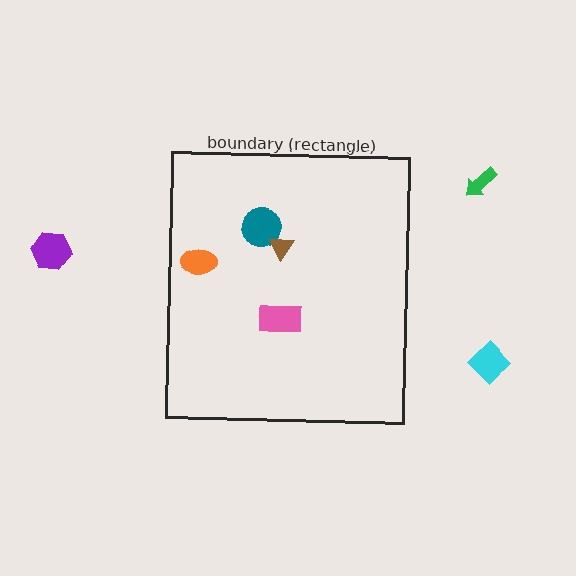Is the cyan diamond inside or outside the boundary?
Outside.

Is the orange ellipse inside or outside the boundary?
Inside.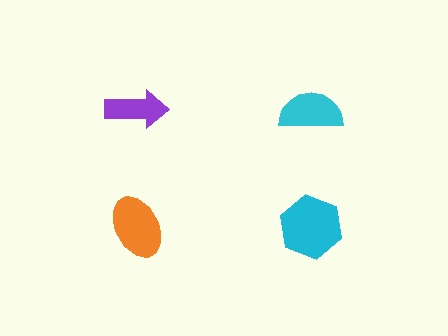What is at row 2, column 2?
A cyan hexagon.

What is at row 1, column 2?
A cyan semicircle.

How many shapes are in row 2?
2 shapes.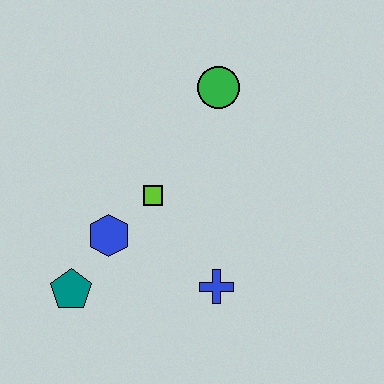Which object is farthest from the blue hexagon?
The green circle is farthest from the blue hexagon.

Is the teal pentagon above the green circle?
No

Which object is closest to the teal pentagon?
The blue hexagon is closest to the teal pentagon.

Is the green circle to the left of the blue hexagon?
No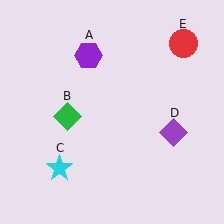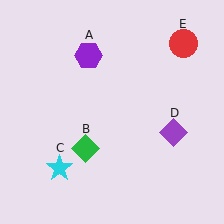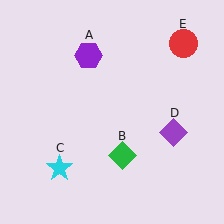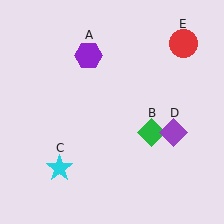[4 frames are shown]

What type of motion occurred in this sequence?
The green diamond (object B) rotated counterclockwise around the center of the scene.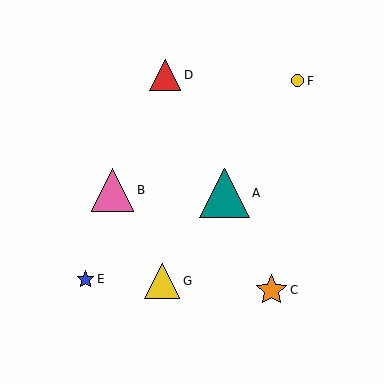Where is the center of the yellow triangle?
The center of the yellow triangle is at (162, 281).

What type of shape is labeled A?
Shape A is a teal triangle.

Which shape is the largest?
The teal triangle (labeled A) is the largest.